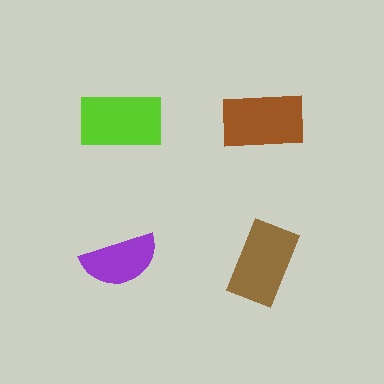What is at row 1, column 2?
A brown rectangle.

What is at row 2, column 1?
A purple semicircle.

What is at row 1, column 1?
A lime rectangle.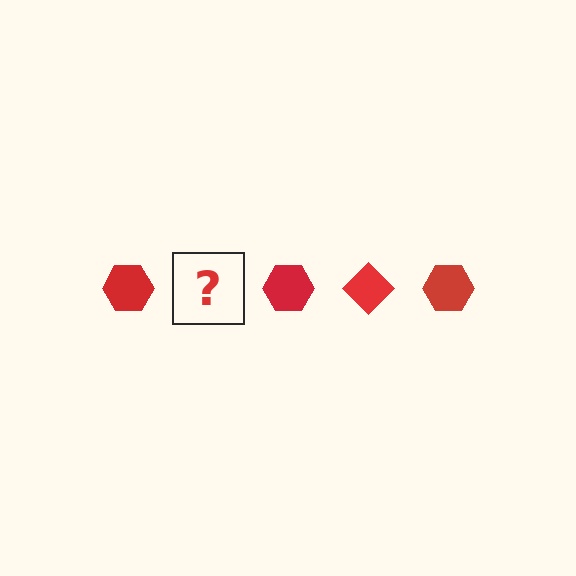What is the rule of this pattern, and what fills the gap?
The rule is that the pattern cycles through hexagon, diamond shapes in red. The gap should be filled with a red diamond.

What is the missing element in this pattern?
The missing element is a red diamond.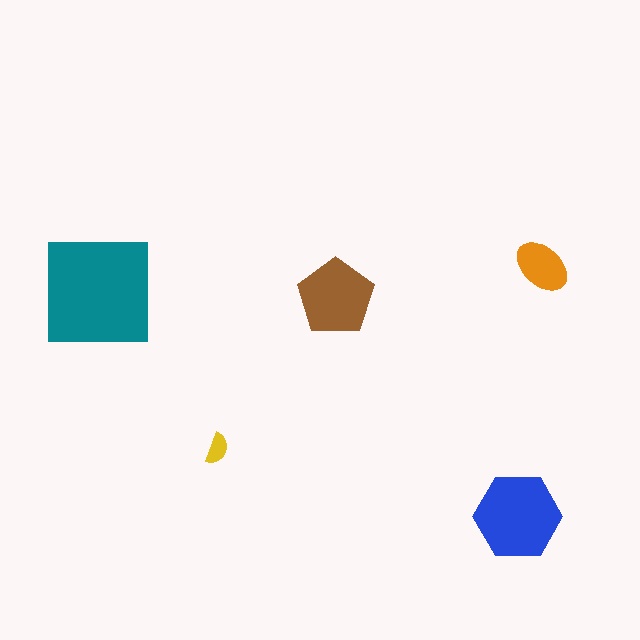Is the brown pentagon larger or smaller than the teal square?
Smaller.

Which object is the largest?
The teal square.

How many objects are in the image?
There are 5 objects in the image.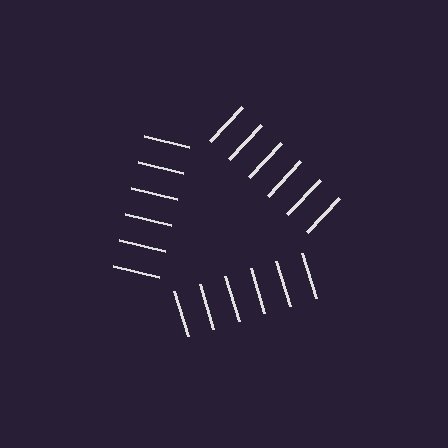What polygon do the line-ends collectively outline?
An illusory triangle — the line segments terminate on its edges but no continuous stroke is drawn.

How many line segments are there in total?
18 — 6 along each of the 3 edges.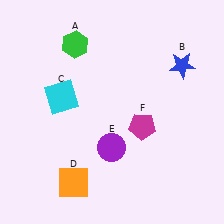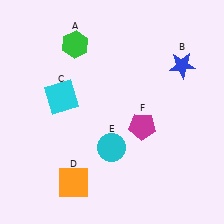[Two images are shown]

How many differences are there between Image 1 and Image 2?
There is 1 difference between the two images.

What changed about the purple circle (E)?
In Image 1, E is purple. In Image 2, it changed to cyan.